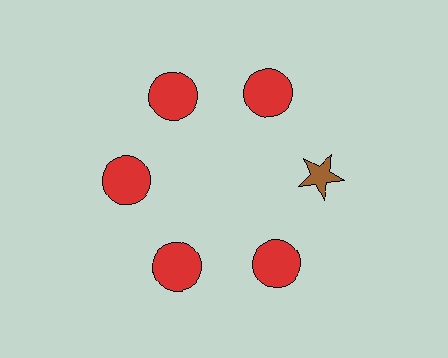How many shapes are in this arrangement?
There are 6 shapes arranged in a ring pattern.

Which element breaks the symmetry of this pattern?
The brown star at roughly the 3 o'clock position breaks the symmetry. All other shapes are red circles.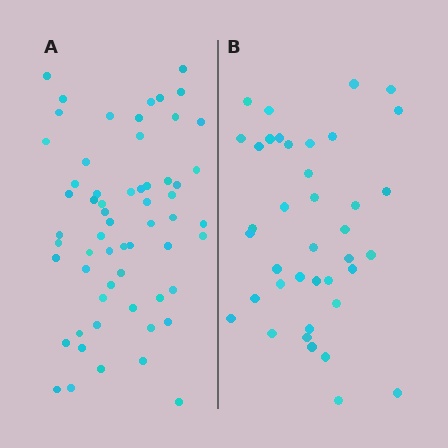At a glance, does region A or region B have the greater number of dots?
Region A (the left region) has more dots.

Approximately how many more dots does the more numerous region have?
Region A has approximately 20 more dots than region B.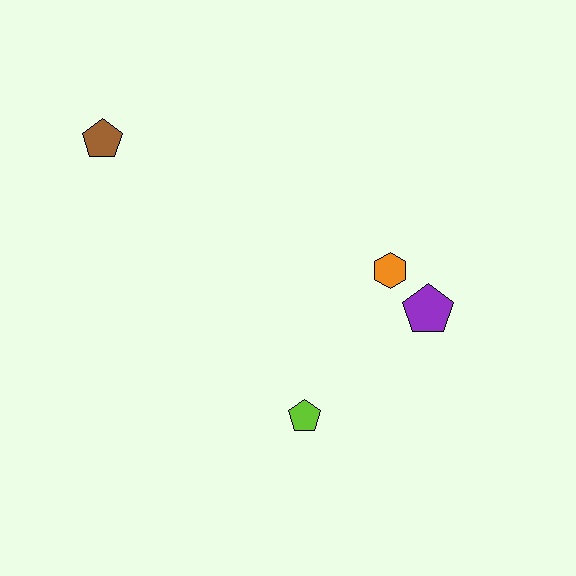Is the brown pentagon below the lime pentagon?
No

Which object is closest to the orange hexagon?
The purple pentagon is closest to the orange hexagon.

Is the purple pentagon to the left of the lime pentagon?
No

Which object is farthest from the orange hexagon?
The brown pentagon is farthest from the orange hexagon.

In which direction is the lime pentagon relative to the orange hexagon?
The lime pentagon is below the orange hexagon.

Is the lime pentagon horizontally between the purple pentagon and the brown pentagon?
Yes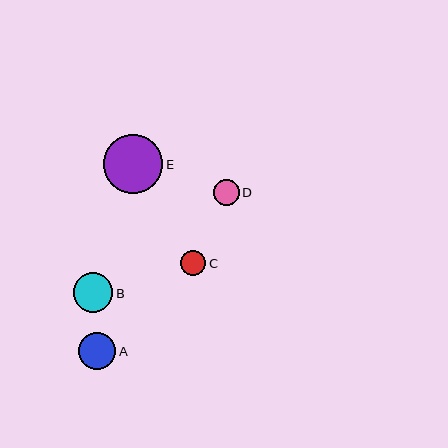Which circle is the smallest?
Circle C is the smallest with a size of approximately 25 pixels.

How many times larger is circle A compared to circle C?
Circle A is approximately 1.5 times the size of circle C.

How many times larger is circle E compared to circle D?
Circle E is approximately 2.3 times the size of circle D.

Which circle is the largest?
Circle E is the largest with a size of approximately 59 pixels.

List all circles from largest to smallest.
From largest to smallest: E, B, A, D, C.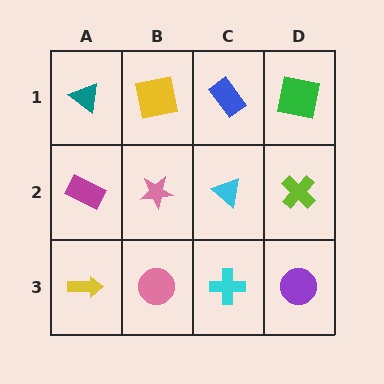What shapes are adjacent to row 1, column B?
A pink star (row 2, column B), a teal triangle (row 1, column A), a blue rectangle (row 1, column C).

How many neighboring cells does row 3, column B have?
3.